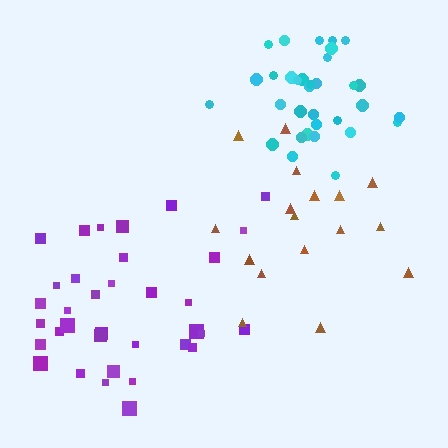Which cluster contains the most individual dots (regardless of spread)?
Purple (35).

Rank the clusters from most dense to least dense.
cyan, purple, brown.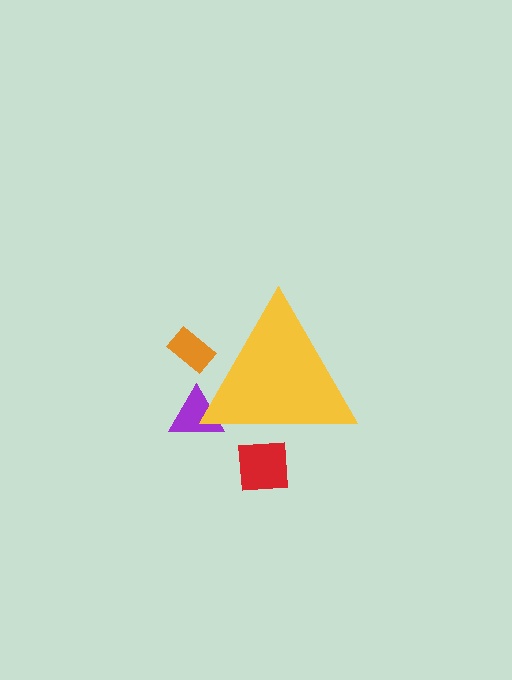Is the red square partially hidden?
Yes, the red square is partially hidden behind the yellow triangle.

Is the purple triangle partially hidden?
Yes, the purple triangle is partially hidden behind the yellow triangle.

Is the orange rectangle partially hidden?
Yes, the orange rectangle is partially hidden behind the yellow triangle.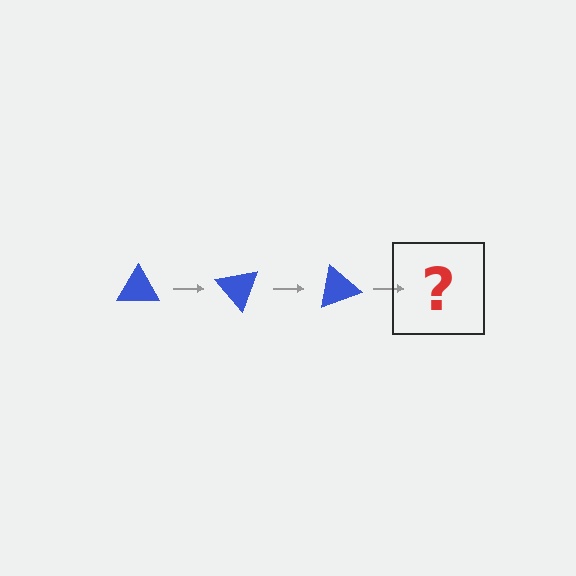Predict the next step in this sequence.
The next step is a blue triangle rotated 150 degrees.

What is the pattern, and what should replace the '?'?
The pattern is that the triangle rotates 50 degrees each step. The '?' should be a blue triangle rotated 150 degrees.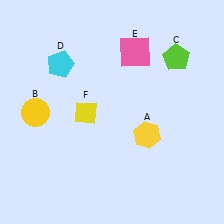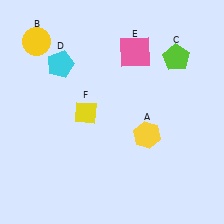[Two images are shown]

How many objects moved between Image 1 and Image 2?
1 object moved between the two images.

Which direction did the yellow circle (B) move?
The yellow circle (B) moved up.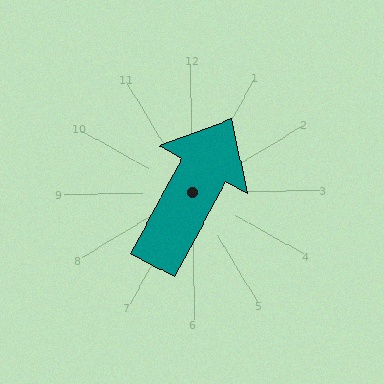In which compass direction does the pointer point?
Northeast.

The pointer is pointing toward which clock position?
Roughly 1 o'clock.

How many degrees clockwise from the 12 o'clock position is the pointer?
Approximately 29 degrees.